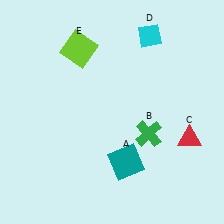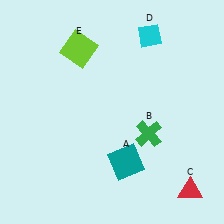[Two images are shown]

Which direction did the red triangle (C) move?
The red triangle (C) moved down.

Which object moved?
The red triangle (C) moved down.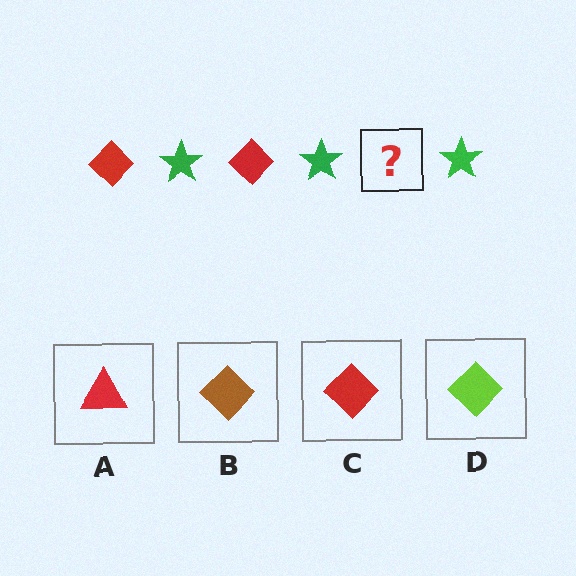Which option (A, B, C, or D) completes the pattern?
C.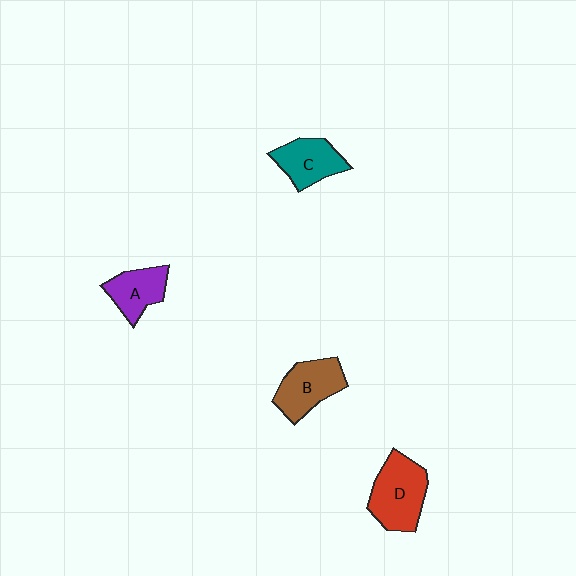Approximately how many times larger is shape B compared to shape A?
Approximately 1.2 times.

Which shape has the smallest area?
Shape A (purple).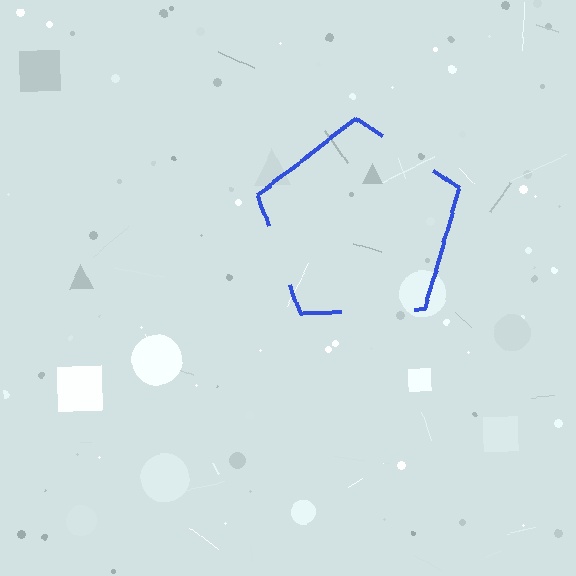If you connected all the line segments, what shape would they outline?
They would outline a pentagon.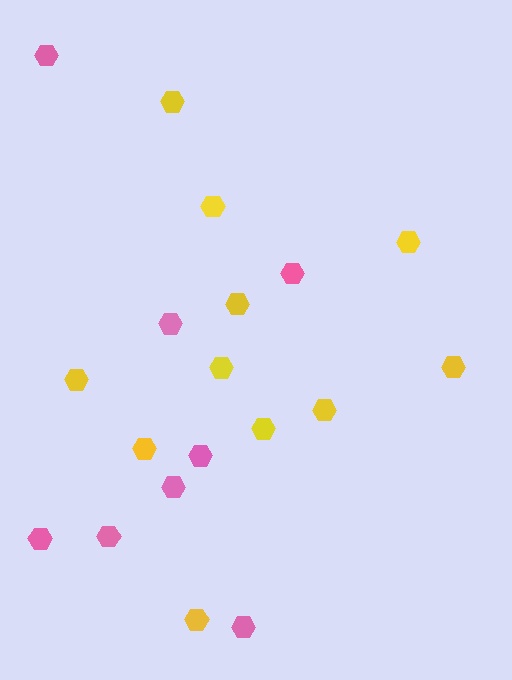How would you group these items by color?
There are 2 groups: one group of pink hexagons (8) and one group of yellow hexagons (11).